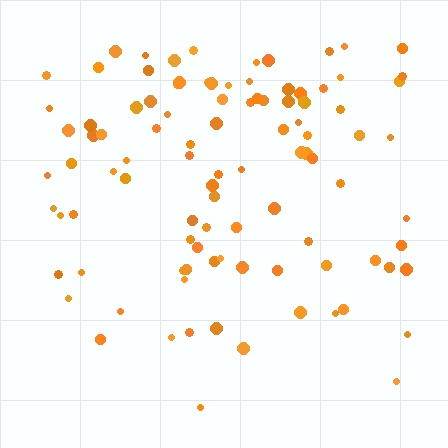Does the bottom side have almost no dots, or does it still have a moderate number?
Still a moderate number, just noticeably fewer than the top.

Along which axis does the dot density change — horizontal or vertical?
Vertical.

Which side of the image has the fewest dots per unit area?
The bottom.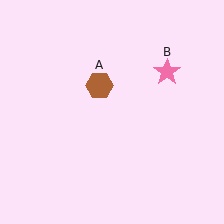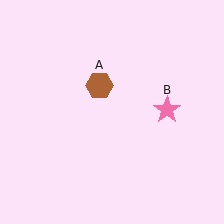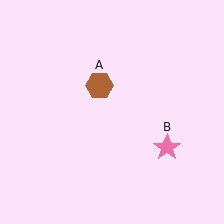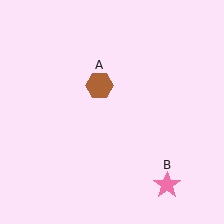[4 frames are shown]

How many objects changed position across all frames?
1 object changed position: pink star (object B).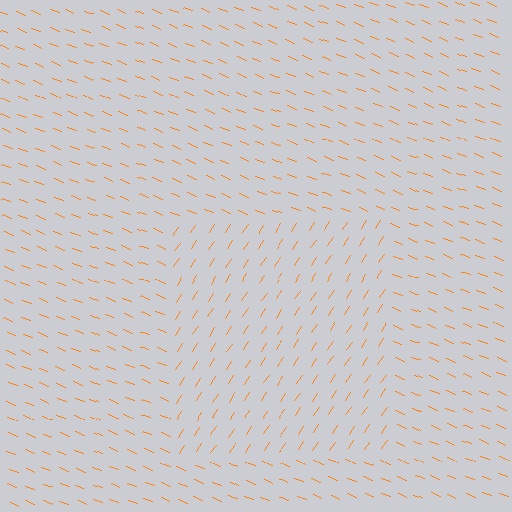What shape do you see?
I see a rectangle.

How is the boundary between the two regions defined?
The boundary is defined purely by a change in line orientation (approximately 78 degrees difference). All lines are the same color and thickness.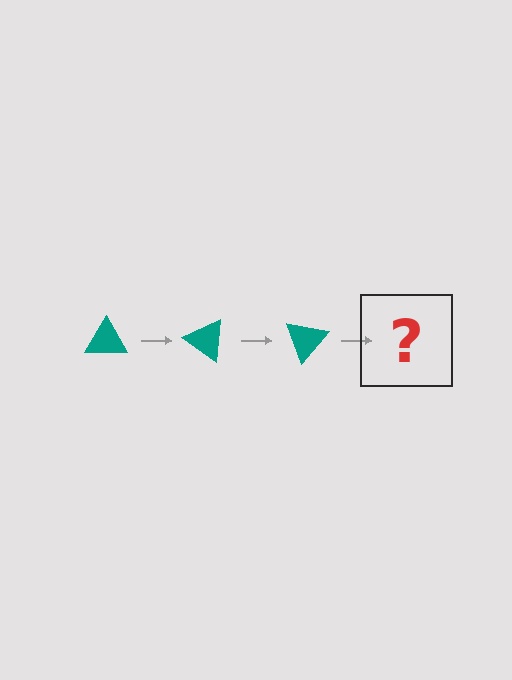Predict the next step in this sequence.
The next step is a teal triangle rotated 105 degrees.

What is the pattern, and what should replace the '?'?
The pattern is that the triangle rotates 35 degrees each step. The '?' should be a teal triangle rotated 105 degrees.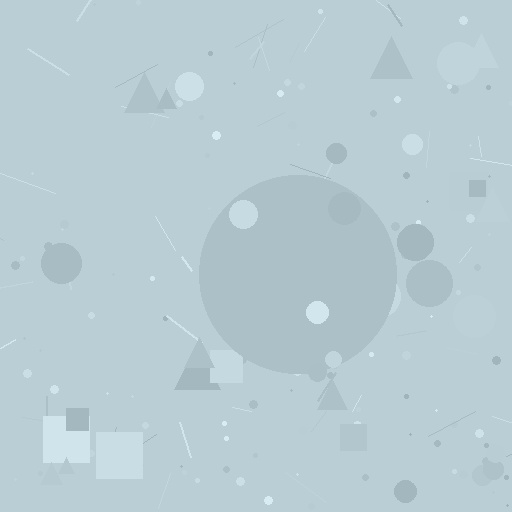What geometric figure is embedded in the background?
A circle is embedded in the background.